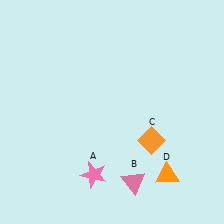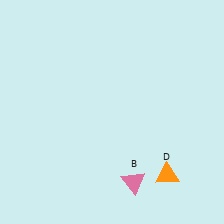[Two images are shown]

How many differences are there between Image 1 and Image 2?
There are 2 differences between the two images.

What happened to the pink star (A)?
The pink star (A) was removed in Image 2. It was in the bottom-left area of Image 1.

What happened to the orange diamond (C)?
The orange diamond (C) was removed in Image 2. It was in the bottom-right area of Image 1.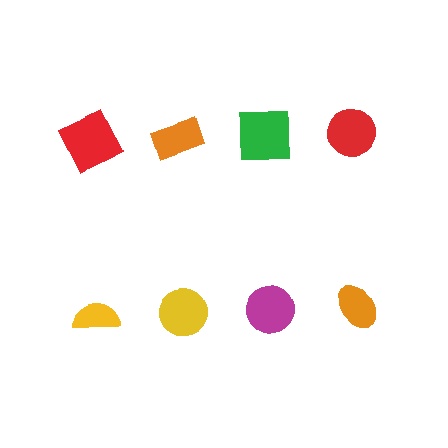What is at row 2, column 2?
A yellow circle.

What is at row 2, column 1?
A yellow semicircle.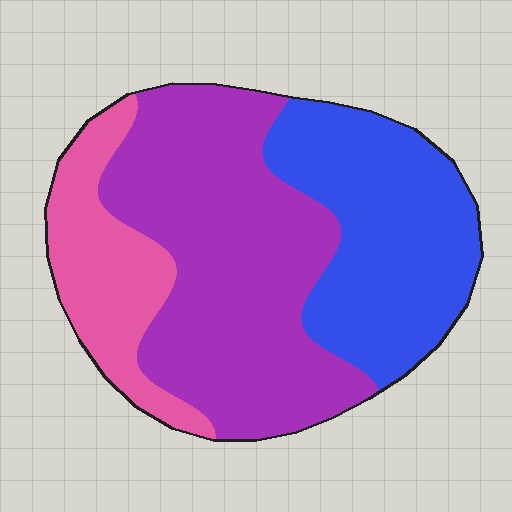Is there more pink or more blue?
Blue.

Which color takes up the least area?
Pink, at roughly 20%.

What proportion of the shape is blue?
Blue covers 33% of the shape.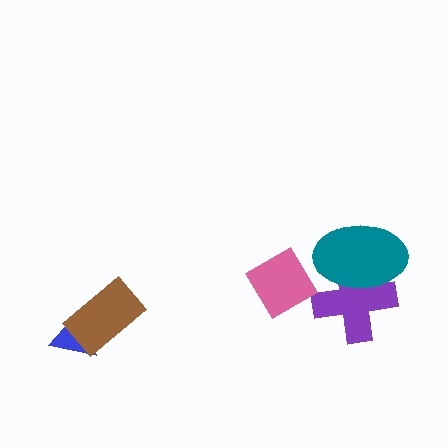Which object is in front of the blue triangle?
The brown rectangle is in front of the blue triangle.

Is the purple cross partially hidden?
Yes, it is partially covered by another shape.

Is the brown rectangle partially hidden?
No, no other shape covers it.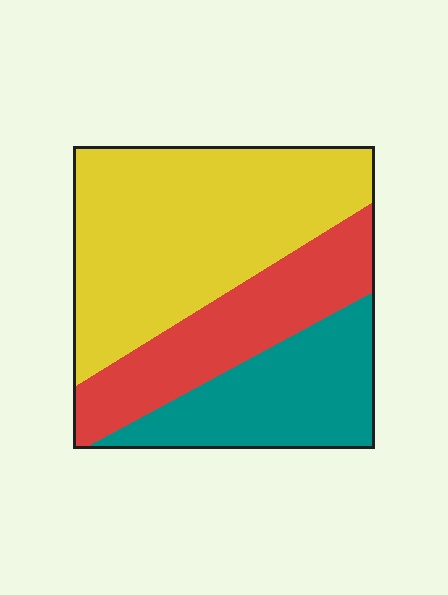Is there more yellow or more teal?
Yellow.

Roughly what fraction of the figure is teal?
Teal covers 25% of the figure.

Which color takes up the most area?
Yellow, at roughly 50%.